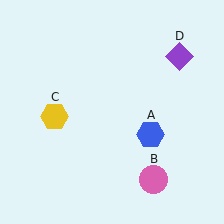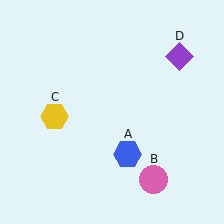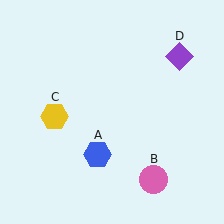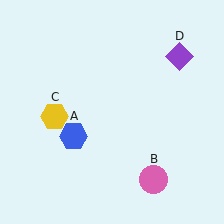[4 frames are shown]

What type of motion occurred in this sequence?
The blue hexagon (object A) rotated clockwise around the center of the scene.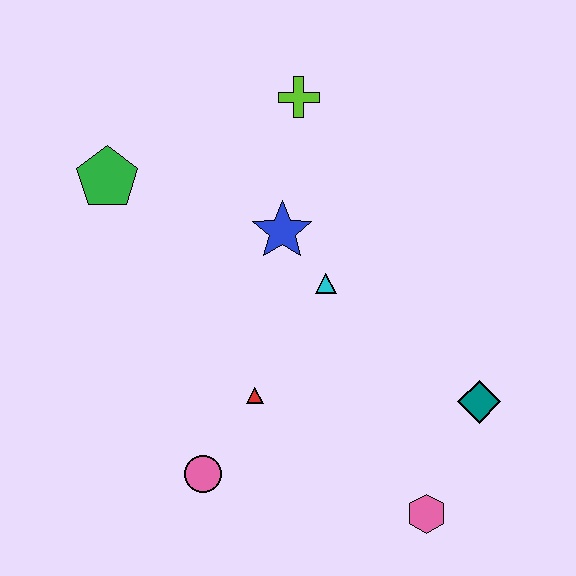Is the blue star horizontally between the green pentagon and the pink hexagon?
Yes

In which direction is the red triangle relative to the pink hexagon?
The red triangle is to the left of the pink hexagon.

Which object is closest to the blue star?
The cyan triangle is closest to the blue star.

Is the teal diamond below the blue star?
Yes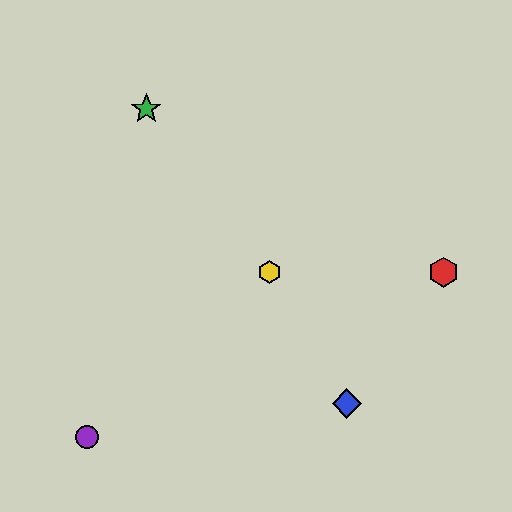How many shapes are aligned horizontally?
2 shapes (the red hexagon, the yellow hexagon) are aligned horizontally.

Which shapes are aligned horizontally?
The red hexagon, the yellow hexagon are aligned horizontally.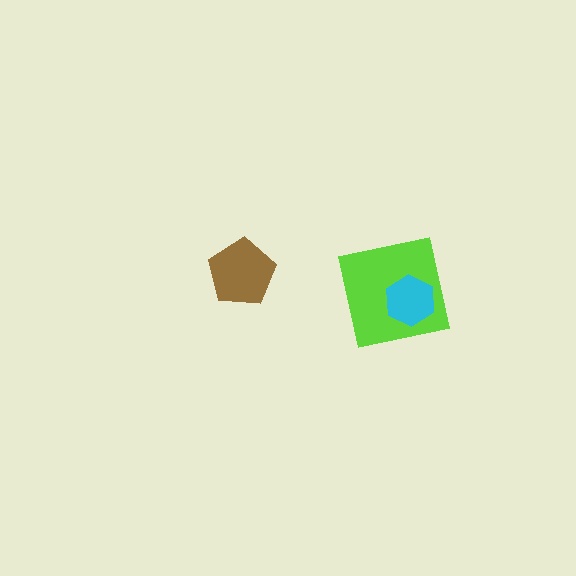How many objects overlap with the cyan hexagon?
1 object overlaps with the cyan hexagon.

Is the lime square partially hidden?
Yes, it is partially covered by another shape.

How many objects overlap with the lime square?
1 object overlaps with the lime square.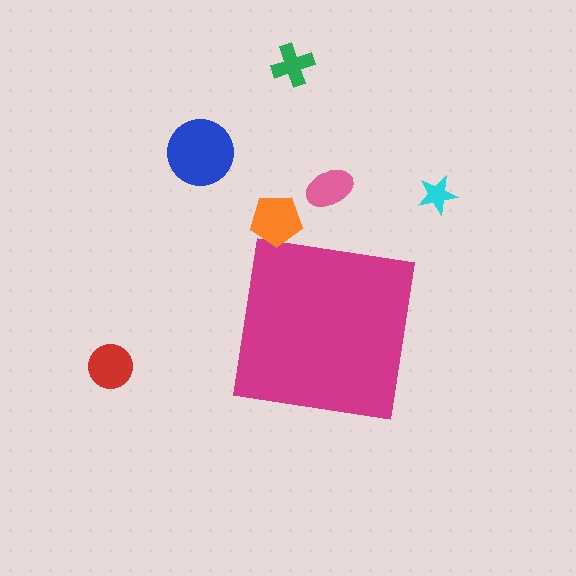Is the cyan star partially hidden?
No, the cyan star is fully visible.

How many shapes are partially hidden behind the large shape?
0 shapes are partially hidden.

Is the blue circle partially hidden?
No, the blue circle is fully visible.